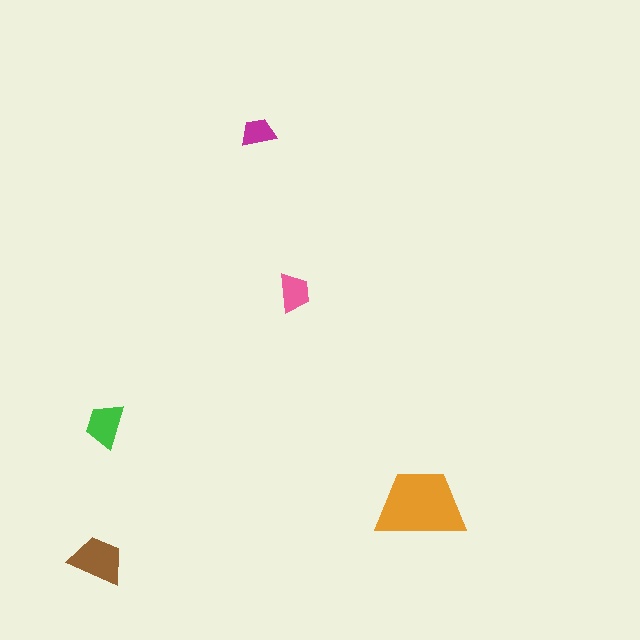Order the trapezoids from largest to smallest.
the orange one, the brown one, the green one, the pink one, the magenta one.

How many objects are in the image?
There are 5 objects in the image.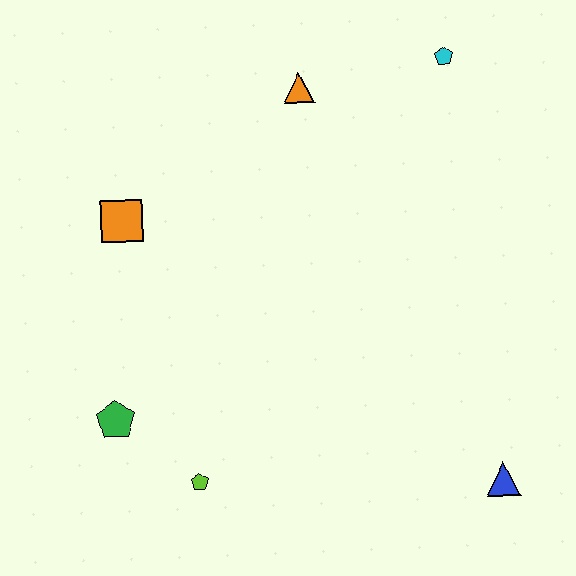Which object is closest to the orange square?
The green pentagon is closest to the orange square.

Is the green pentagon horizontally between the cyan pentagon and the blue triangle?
No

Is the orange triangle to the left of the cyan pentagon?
Yes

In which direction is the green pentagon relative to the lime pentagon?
The green pentagon is to the left of the lime pentagon.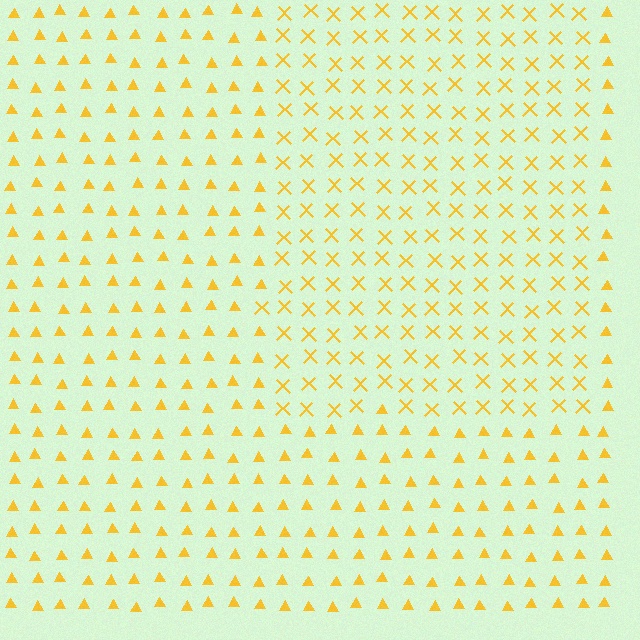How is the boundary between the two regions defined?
The boundary is defined by a change in element shape: X marks inside vs. triangles outside. All elements share the same color and spacing.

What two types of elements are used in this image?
The image uses X marks inside the rectangle region and triangles outside it.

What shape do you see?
I see a rectangle.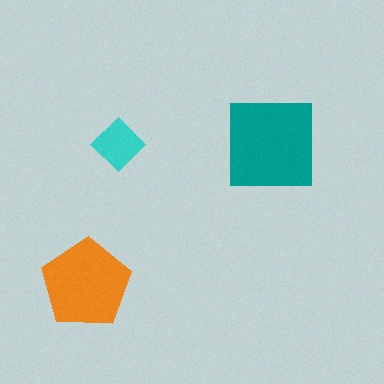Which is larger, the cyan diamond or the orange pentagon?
The orange pentagon.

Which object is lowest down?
The orange pentagon is bottommost.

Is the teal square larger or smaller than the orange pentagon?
Larger.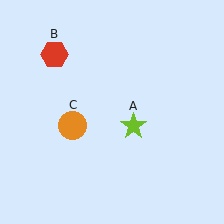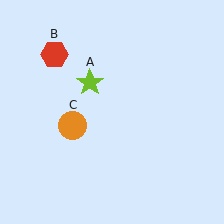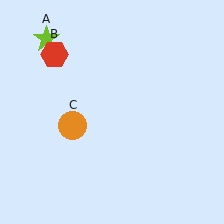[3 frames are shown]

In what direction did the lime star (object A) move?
The lime star (object A) moved up and to the left.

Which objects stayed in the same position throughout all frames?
Red hexagon (object B) and orange circle (object C) remained stationary.